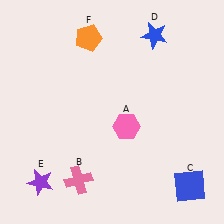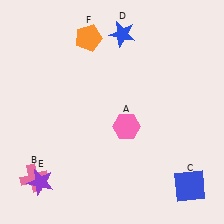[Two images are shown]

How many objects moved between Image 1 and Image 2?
2 objects moved between the two images.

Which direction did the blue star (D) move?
The blue star (D) moved left.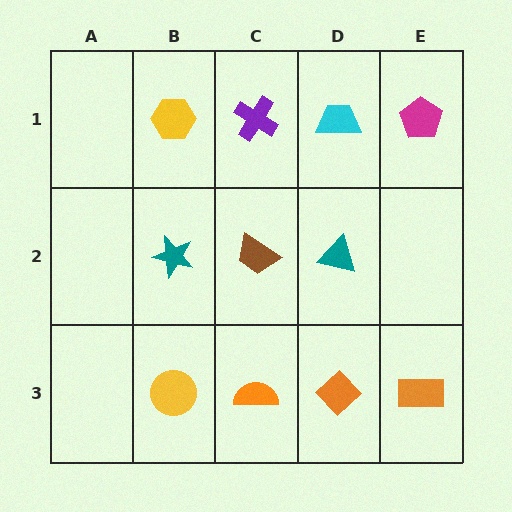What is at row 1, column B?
A yellow hexagon.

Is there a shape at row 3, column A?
No, that cell is empty.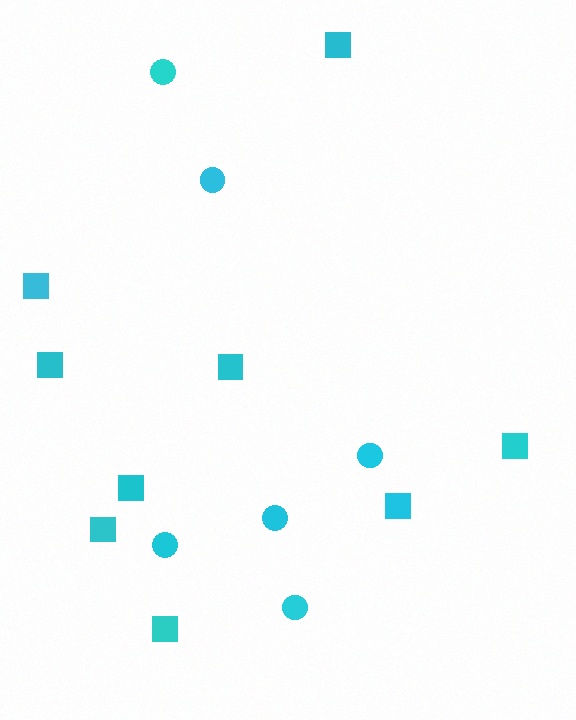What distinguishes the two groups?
There are 2 groups: one group of squares (9) and one group of circles (6).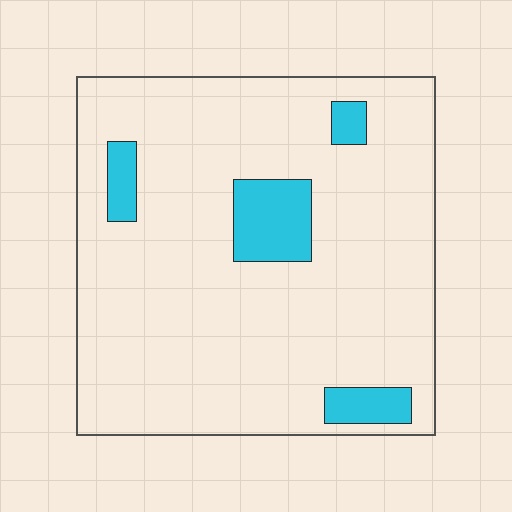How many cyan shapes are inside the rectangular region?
4.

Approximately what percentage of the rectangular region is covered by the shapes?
Approximately 10%.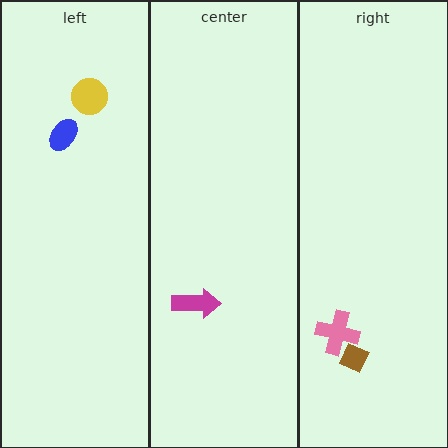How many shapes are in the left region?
2.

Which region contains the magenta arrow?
The center region.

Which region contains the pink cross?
The right region.